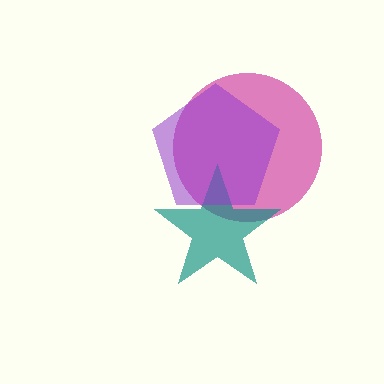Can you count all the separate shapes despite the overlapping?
Yes, there are 3 separate shapes.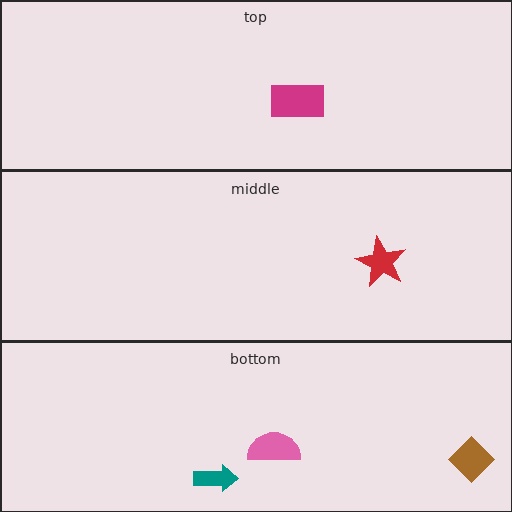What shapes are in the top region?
The magenta rectangle.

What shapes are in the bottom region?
The pink semicircle, the teal arrow, the brown diamond.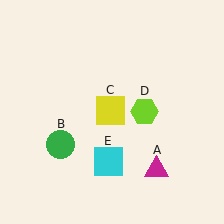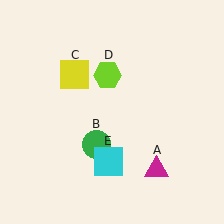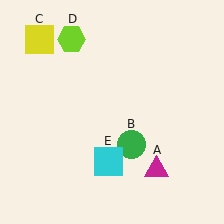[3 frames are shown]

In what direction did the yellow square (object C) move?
The yellow square (object C) moved up and to the left.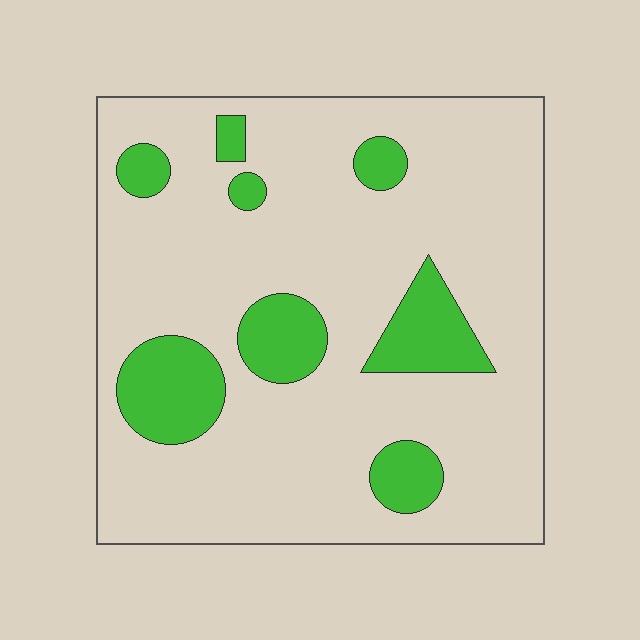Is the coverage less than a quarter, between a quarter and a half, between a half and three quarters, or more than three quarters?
Less than a quarter.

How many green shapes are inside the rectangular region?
8.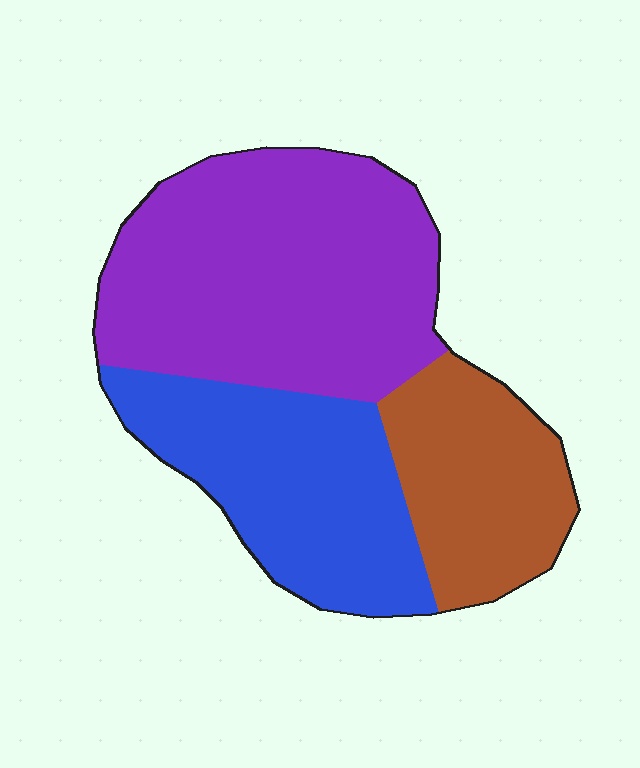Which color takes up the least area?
Brown, at roughly 20%.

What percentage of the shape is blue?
Blue takes up about one third (1/3) of the shape.